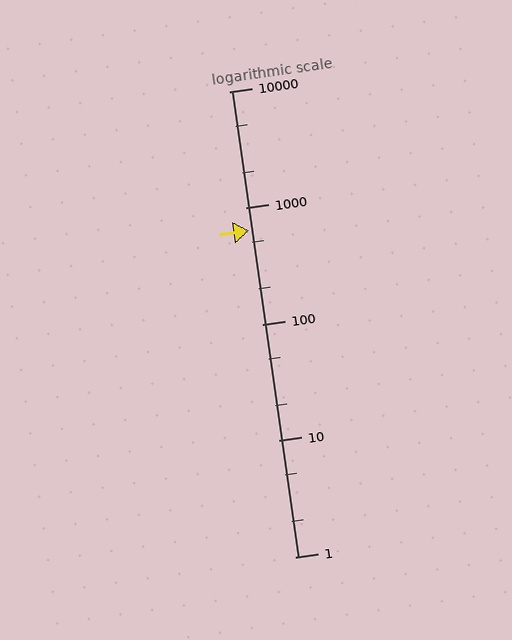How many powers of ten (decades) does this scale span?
The scale spans 4 decades, from 1 to 10000.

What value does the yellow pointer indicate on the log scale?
The pointer indicates approximately 640.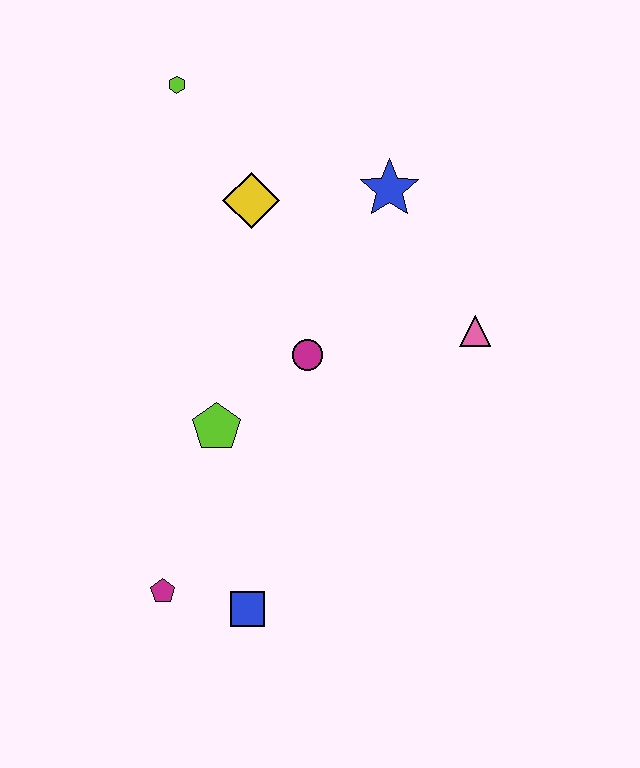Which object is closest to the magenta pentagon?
The blue square is closest to the magenta pentagon.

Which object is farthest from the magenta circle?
The lime hexagon is farthest from the magenta circle.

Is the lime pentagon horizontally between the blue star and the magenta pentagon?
Yes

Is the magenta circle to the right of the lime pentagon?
Yes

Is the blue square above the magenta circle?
No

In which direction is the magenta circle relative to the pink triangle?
The magenta circle is to the left of the pink triangle.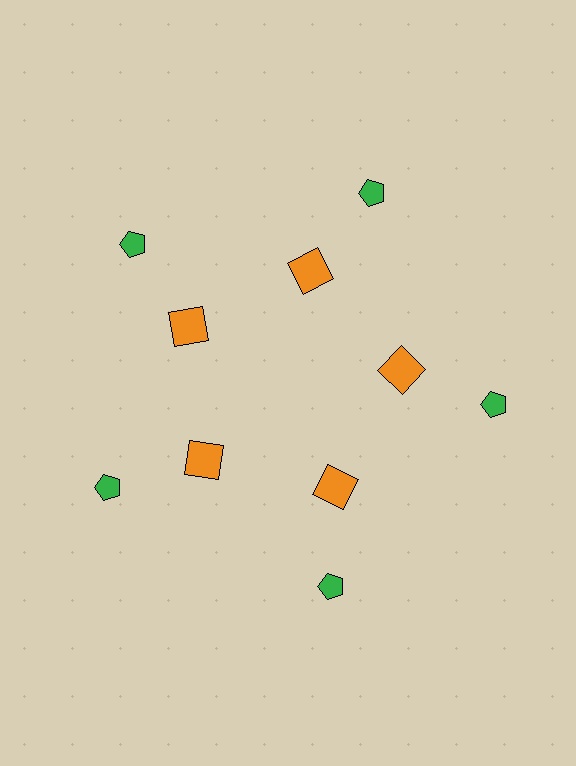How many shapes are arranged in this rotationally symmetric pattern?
There are 10 shapes, arranged in 5 groups of 2.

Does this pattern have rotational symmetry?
Yes, this pattern has 5-fold rotational symmetry. It looks the same after rotating 72 degrees around the center.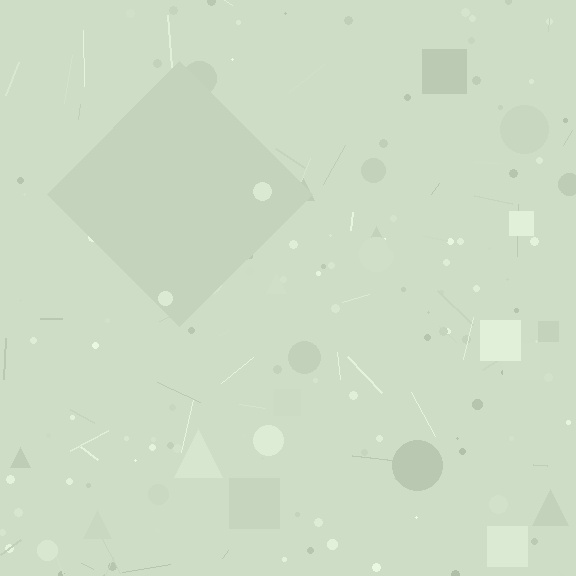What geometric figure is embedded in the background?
A diamond is embedded in the background.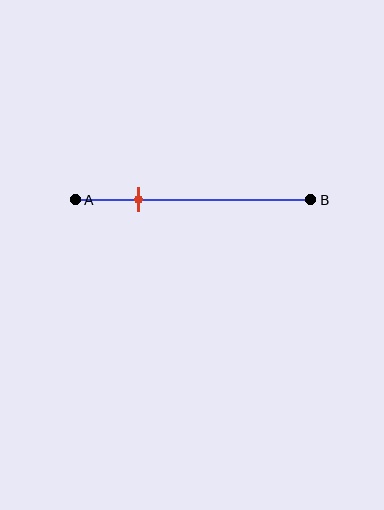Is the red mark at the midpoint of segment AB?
No, the mark is at about 25% from A, not at the 50% midpoint.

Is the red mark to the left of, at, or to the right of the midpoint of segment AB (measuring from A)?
The red mark is to the left of the midpoint of segment AB.